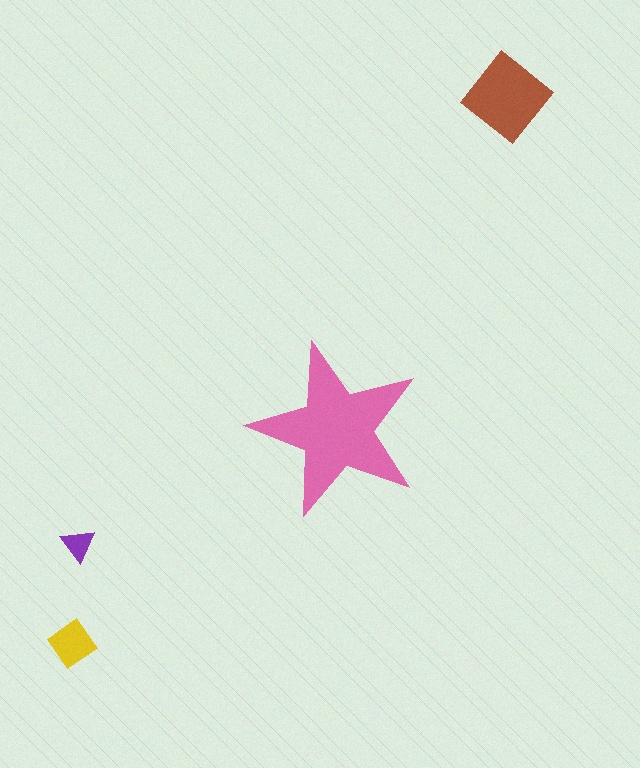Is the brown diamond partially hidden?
No, the brown diamond is fully visible.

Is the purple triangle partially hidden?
No, the purple triangle is fully visible.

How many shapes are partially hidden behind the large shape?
0 shapes are partially hidden.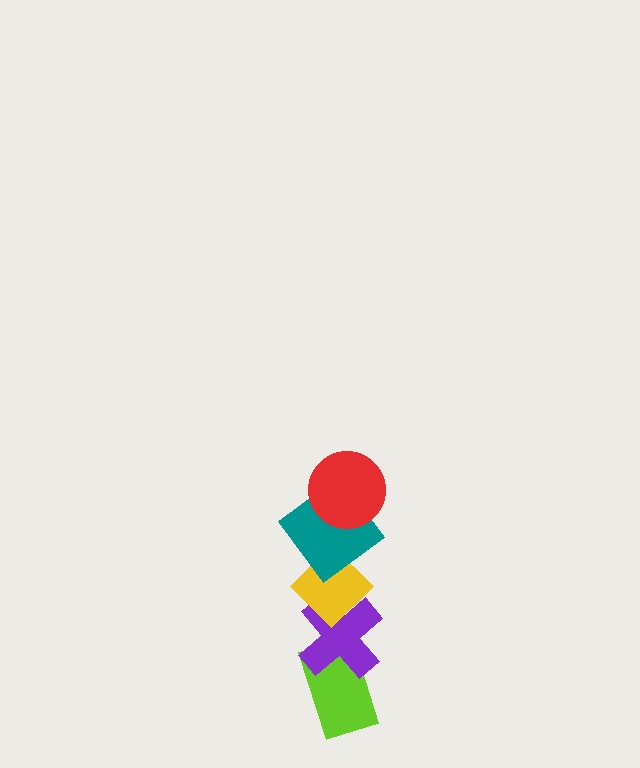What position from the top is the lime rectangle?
The lime rectangle is 5th from the top.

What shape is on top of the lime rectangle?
The purple cross is on top of the lime rectangle.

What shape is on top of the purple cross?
The yellow diamond is on top of the purple cross.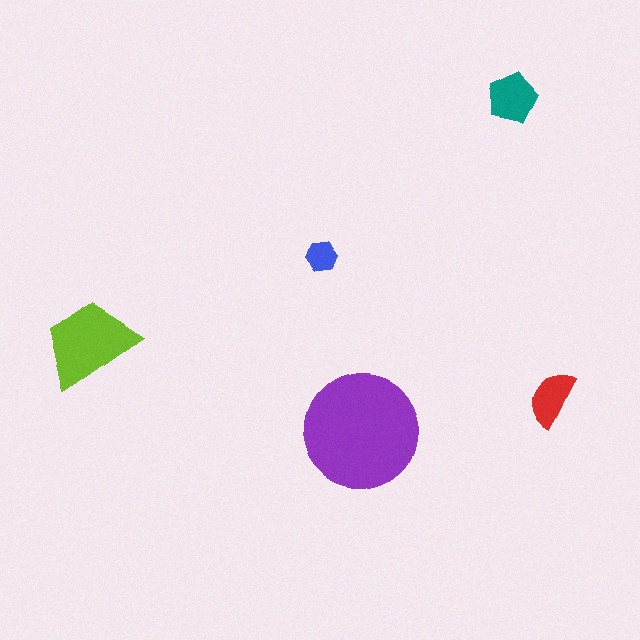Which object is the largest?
The purple circle.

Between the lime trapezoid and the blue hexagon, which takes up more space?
The lime trapezoid.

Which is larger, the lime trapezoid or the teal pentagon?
The lime trapezoid.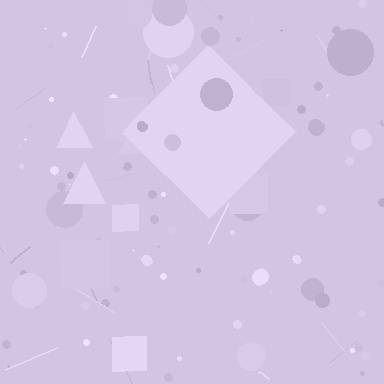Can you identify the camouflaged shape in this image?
The camouflaged shape is a diamond.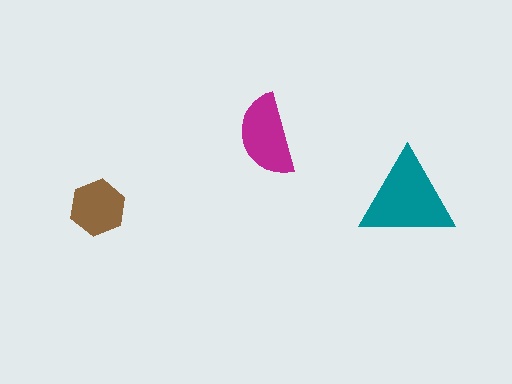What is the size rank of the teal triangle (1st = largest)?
1st.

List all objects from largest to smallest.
The teal triangle, the magenta semicircle, the brown hexagon.